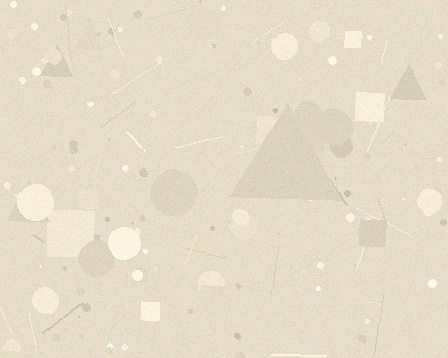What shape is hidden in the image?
A triangle is hidden in the image.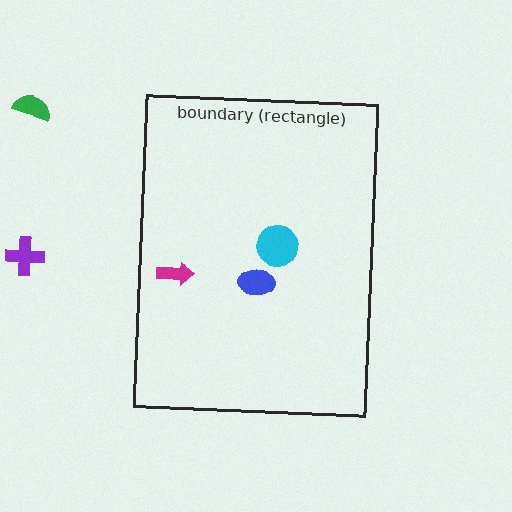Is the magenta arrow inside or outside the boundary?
Inside.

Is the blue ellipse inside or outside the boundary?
Inside.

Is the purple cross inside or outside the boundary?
Outside.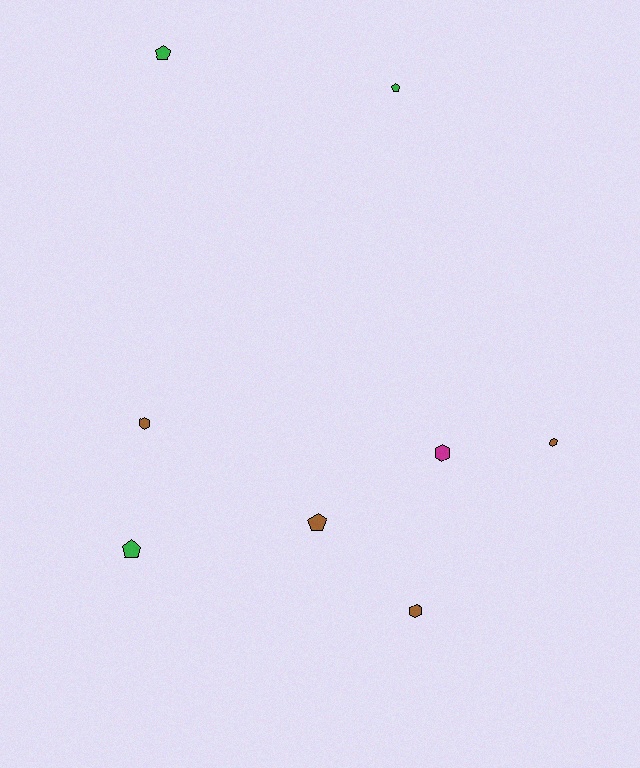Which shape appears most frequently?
Pentagon, with 4 objects.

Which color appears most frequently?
Brown, with 4 objects.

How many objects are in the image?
There are 8 objects.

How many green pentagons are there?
There are 3 green pentagons.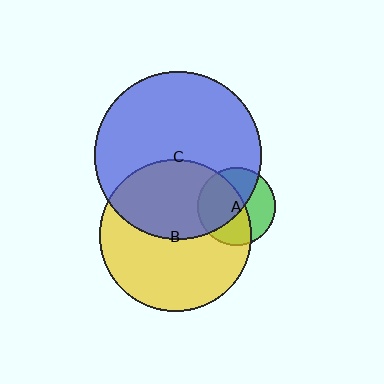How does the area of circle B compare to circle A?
Approximately 3.8 times.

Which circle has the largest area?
Circle C (blue).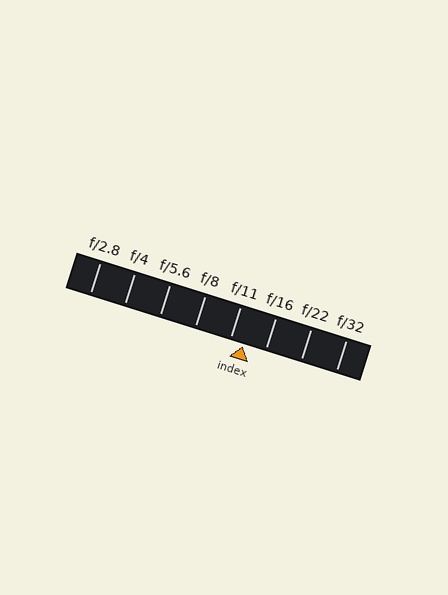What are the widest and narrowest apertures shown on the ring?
The widest aperture shown is f/2.8 and the narrowest is f/32.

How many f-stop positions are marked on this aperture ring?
There are 8 f-stop positions marked.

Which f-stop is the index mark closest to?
The index mark is closest to f/11.